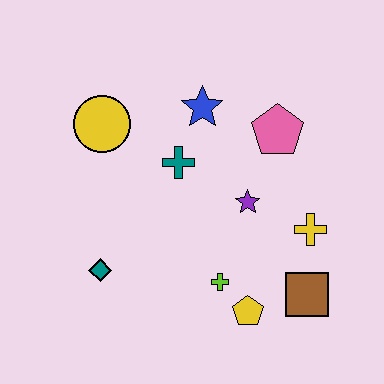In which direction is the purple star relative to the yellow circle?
The purple star is to the right of the yellow circle.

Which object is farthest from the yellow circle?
The brown square is farthest from the yellow circle.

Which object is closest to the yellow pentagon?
The lime cross is closest to the yellow pentagon.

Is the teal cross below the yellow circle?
Yes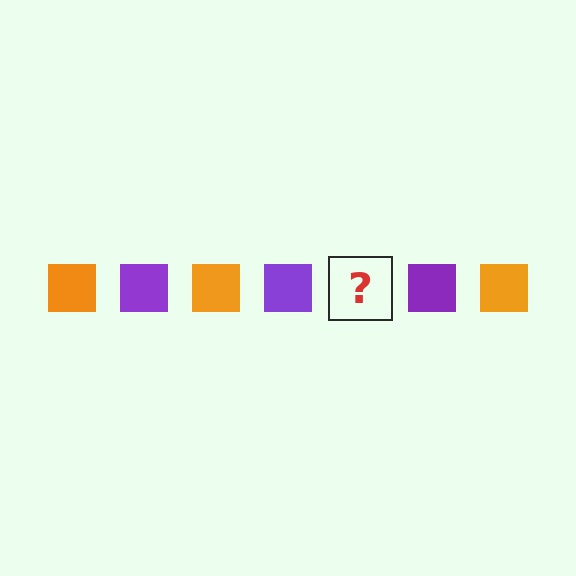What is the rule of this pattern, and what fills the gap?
The rule is that the pattern cycles through orange, purple squares. The gap should be filled with an orange square.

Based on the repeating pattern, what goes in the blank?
The blank should be an orange square.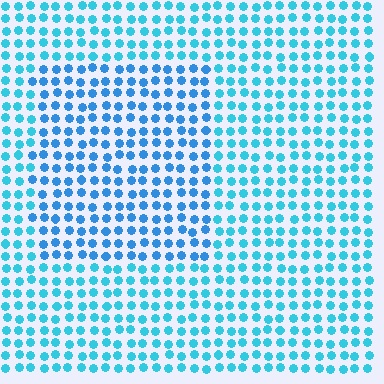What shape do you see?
I see a rectangle.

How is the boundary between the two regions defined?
The boundary is defined purely by a slight shift in hue (about 21 degrees). Spacing, size, and orientation are identical on both sides.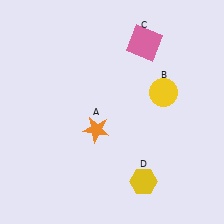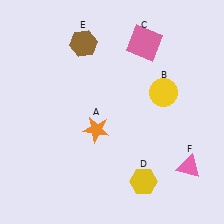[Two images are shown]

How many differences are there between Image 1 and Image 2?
There are 2 differences between the two images.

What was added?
A brown hexagon (E), a pink triangle (F) were added in Image 2.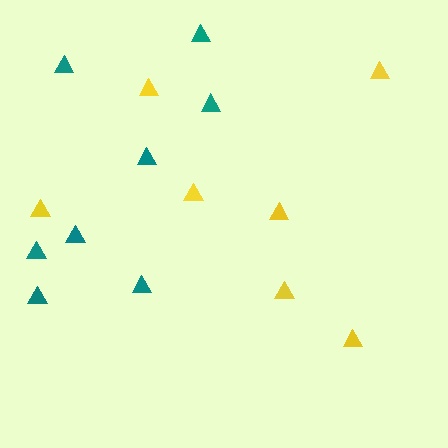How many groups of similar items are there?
There are 2 groups: one group of yellow triangles (7) and one group of teal triangles (8).